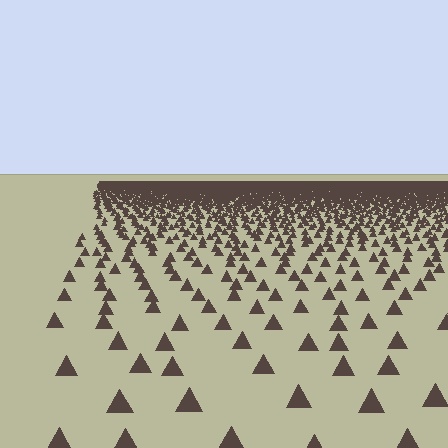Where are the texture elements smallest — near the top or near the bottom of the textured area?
Near the top.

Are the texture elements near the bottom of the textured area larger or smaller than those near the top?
Larger. Near the bottom, elements are closer to the viewer and appear at a bigger on-screen size.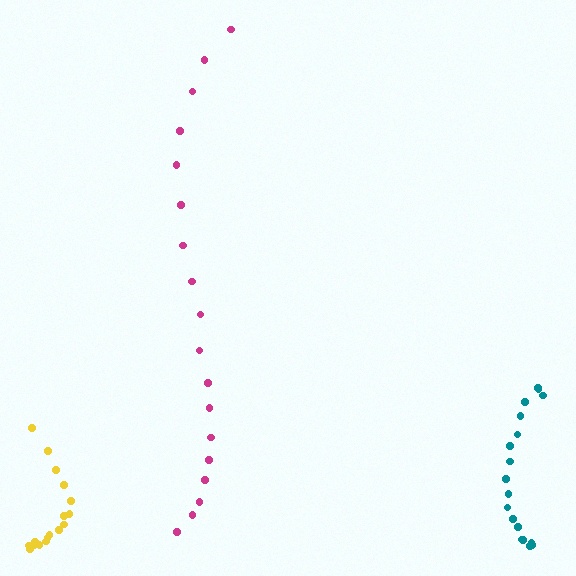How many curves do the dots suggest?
There are 3 distinct paths.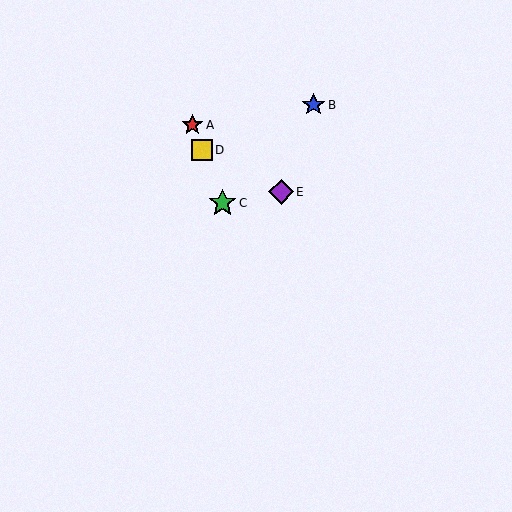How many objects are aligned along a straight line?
3 objects (A, C, D) are aligned along a straight line.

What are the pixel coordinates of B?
Object B is at (313, 105).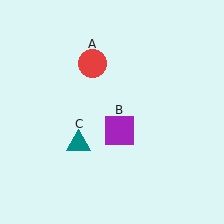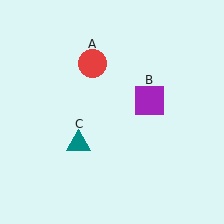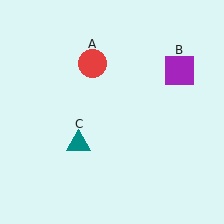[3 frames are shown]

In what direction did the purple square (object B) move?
The purple square (object B) moved up and to the right.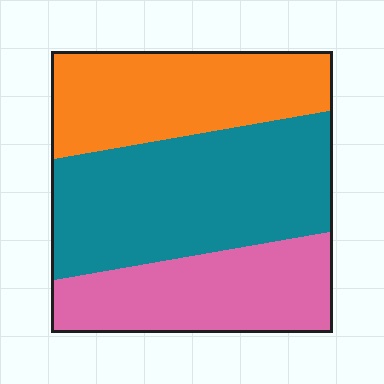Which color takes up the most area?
Teal, at roughly 45%.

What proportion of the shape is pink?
Pink covers about 25% of the shape.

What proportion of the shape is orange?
Orange takes up about one third (1/3) of the shape.